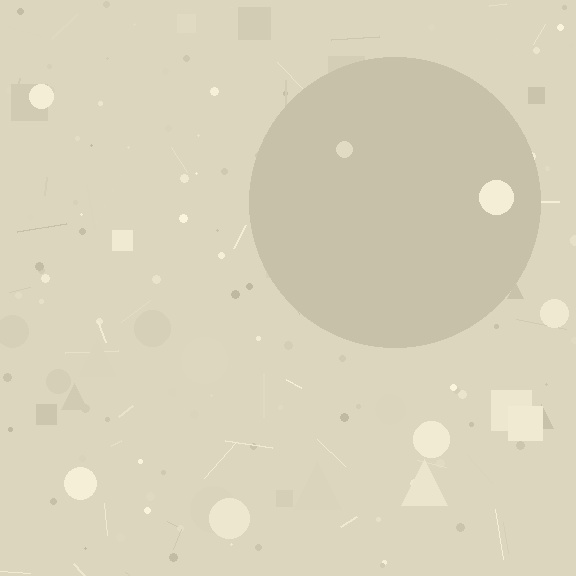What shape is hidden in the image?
A circle is hidden in the image.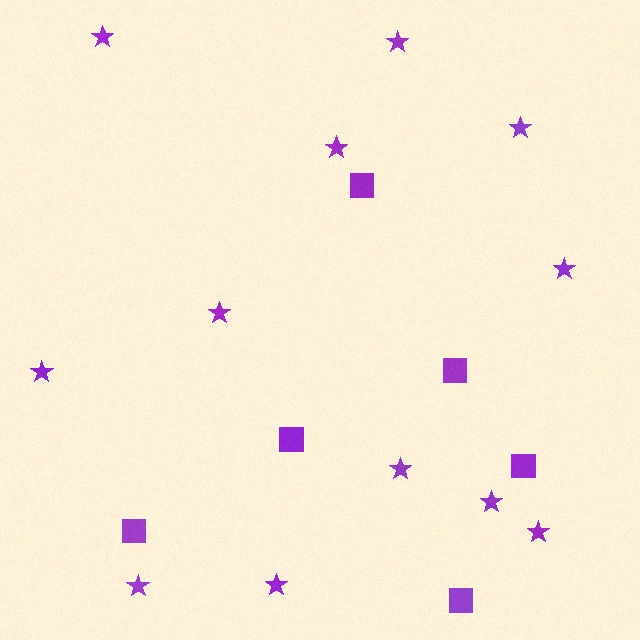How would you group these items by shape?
There are 2 groups: one group of squares (6) and one group of stars (12).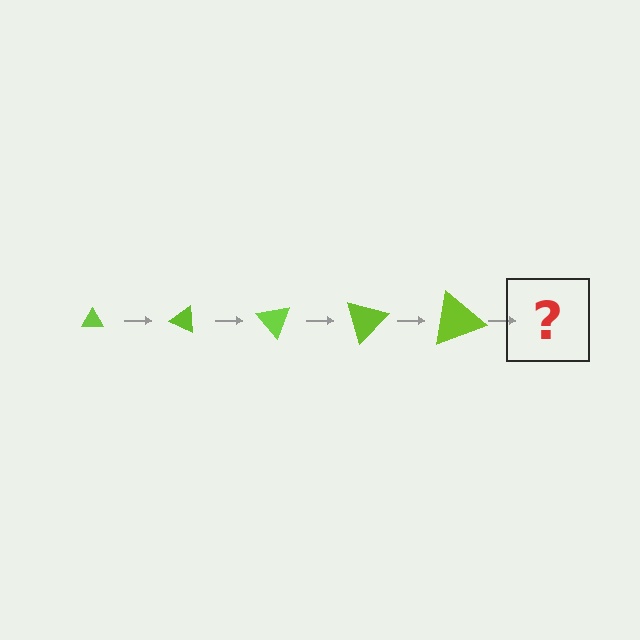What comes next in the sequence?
The next element should be a triangle, larger than the previous one and rotated 125 degrees from the start.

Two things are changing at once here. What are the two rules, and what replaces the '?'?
The two rules are that the triangle grows larger each step and it rotates 25 degrees each step. The '?' should be a triangle, larger than the previous one and rotated 125 degrees from the start.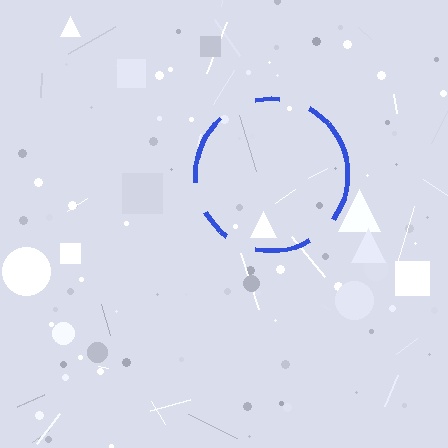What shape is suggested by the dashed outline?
The dashed outline suggests a circle.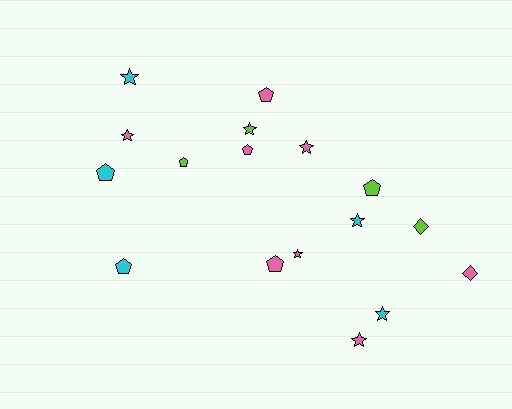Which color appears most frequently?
Pink, with 8 objects.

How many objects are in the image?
There are 17 objects.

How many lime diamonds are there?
There is 1 lime diamond.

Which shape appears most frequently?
Star, with 8 objects.